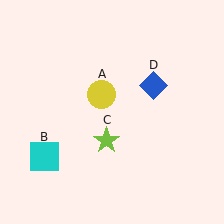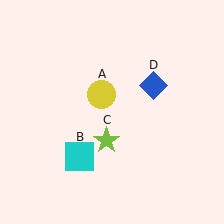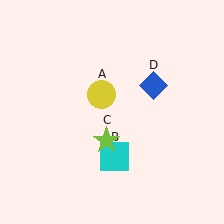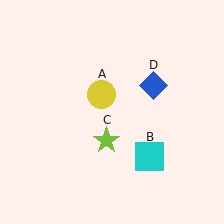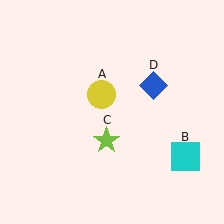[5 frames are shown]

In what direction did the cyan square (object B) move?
The cyan square (object B) moved right.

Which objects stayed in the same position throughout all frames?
Yellow circle (object A) and lime star (object C) and blue diamond (object D) remained stationary.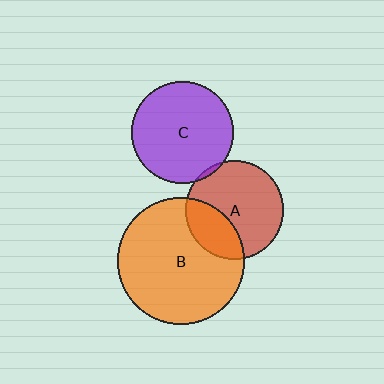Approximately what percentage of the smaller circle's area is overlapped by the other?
Approximately 30%.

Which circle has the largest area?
Circle B (orange).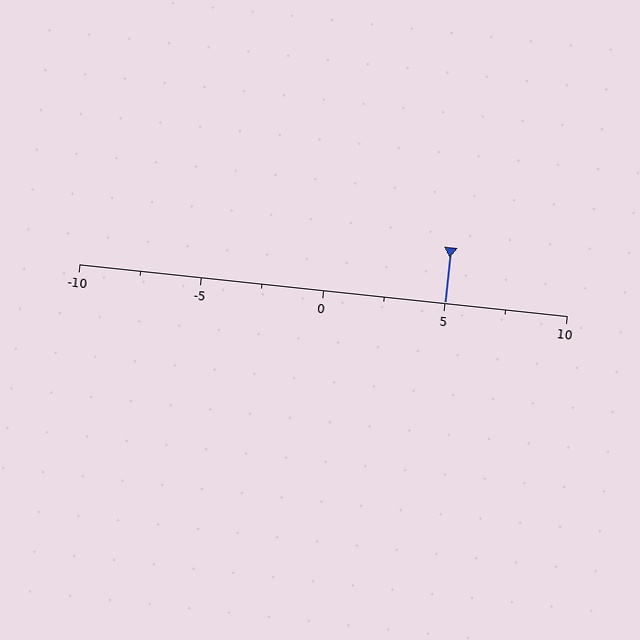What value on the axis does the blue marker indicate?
The marker indicates approximately 5.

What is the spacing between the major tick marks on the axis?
The major ticks are spaced 5 apart.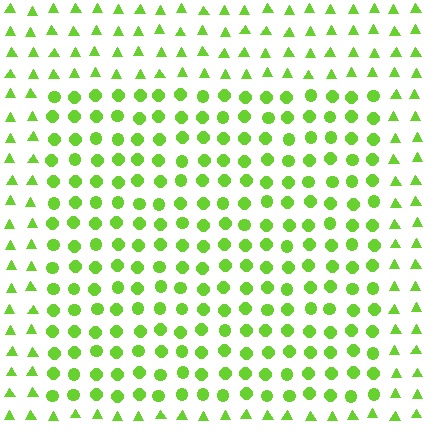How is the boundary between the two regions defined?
The boundary is defined by a change in element shape: circles inside vs. triangles outside. All elements share the same color and spacing.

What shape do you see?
I see a rectangle.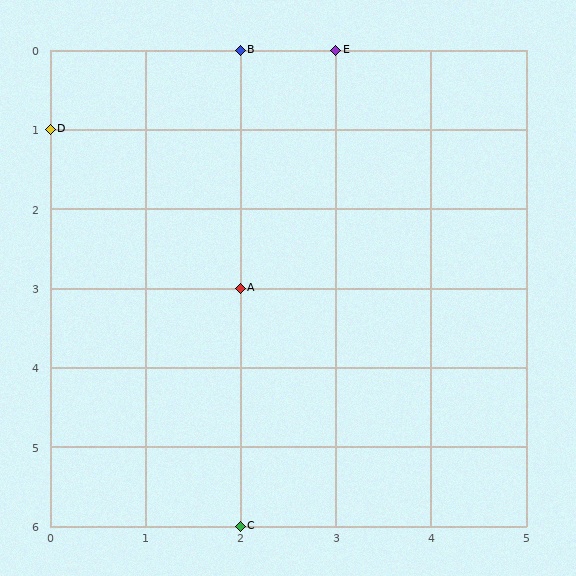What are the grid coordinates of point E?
Point E is at grid coordinates (3, 0).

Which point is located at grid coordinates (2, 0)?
Point B is at (2, 0).